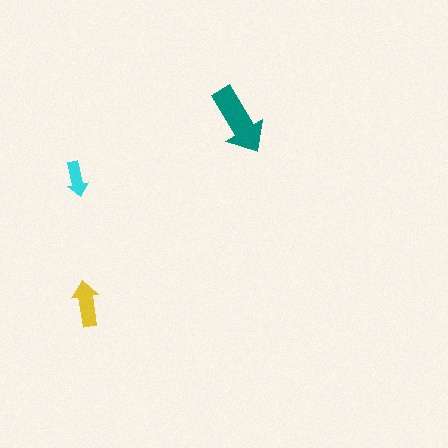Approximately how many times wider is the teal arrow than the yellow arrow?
About 1.5 times wider.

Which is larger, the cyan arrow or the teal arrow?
The teal one.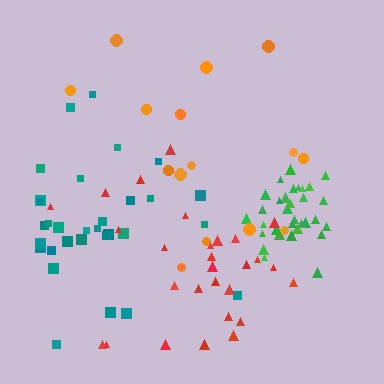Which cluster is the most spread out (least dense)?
Orange.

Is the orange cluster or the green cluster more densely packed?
Green.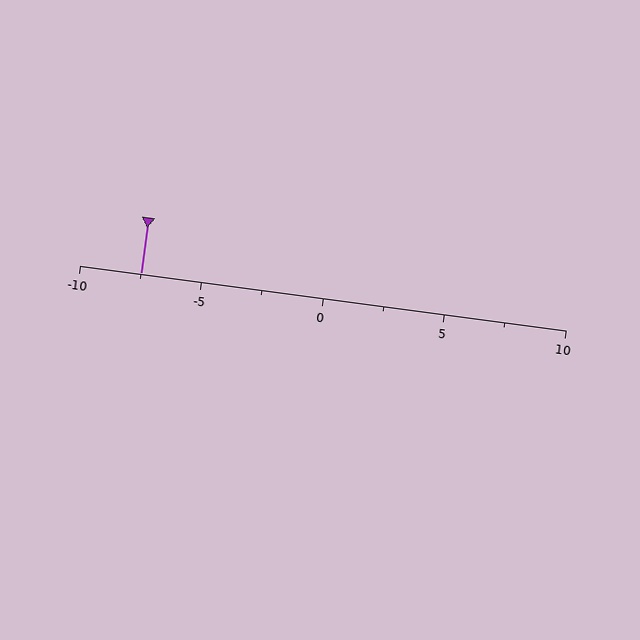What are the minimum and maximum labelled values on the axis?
The axis runs from -10 to 10.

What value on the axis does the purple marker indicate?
The marker indicates approximately -7.5.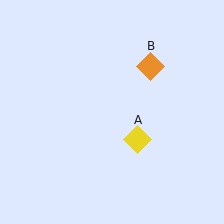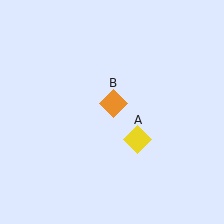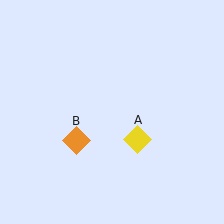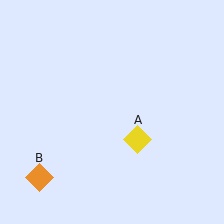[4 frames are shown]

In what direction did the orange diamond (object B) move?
The orange diamond (object B) moved down and to the left.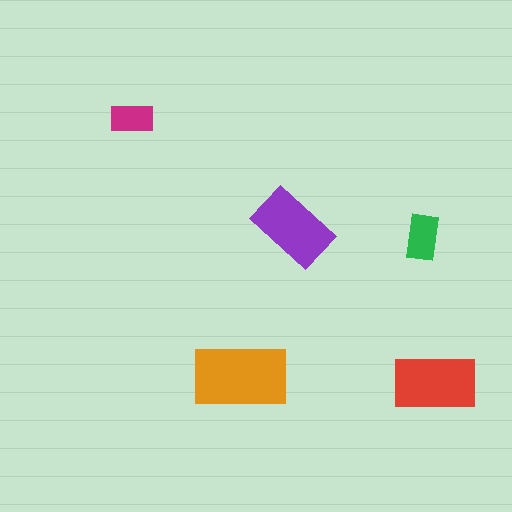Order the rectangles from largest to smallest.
the orange one, the red one, the purple one, the green one, the magenta one.